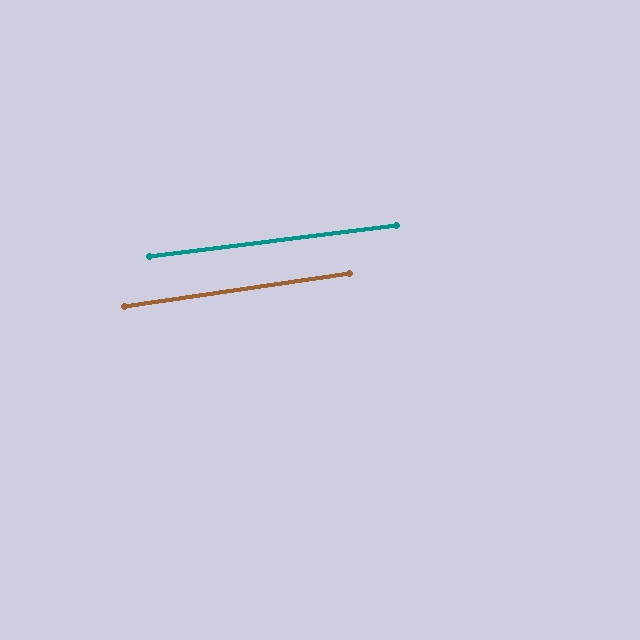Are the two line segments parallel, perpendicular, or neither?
Parallel — their directions differ by only 1.0°.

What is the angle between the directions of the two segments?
Approximately 1 degree.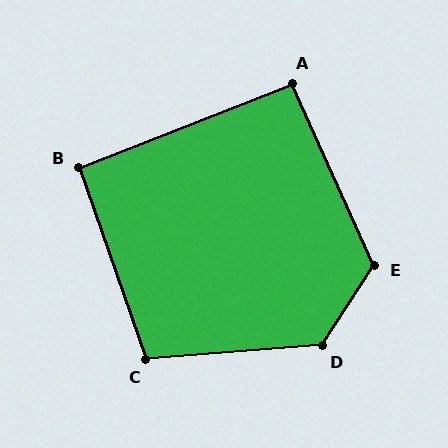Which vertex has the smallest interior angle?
B, at approximately 92 degrees.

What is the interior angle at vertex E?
Approximately 123 degrees (obtuse).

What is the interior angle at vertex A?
Approximately 93 degrees (approximately right).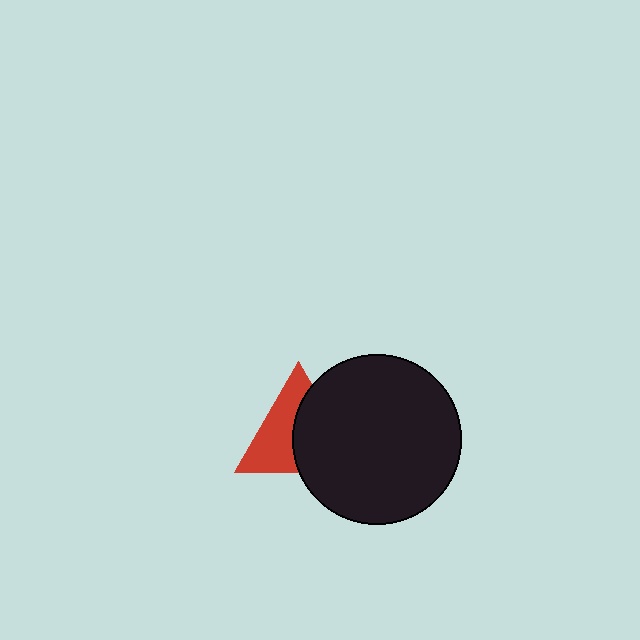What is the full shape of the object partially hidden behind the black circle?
The partially hidden object is a red triangle.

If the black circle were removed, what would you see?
You would see the complete red triangle.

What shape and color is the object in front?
The object in front is a black circle.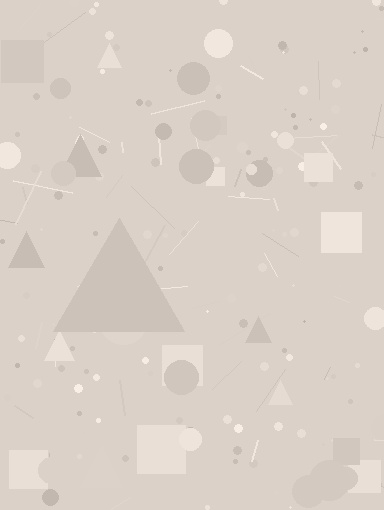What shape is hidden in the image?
A triangle is hidden in the image.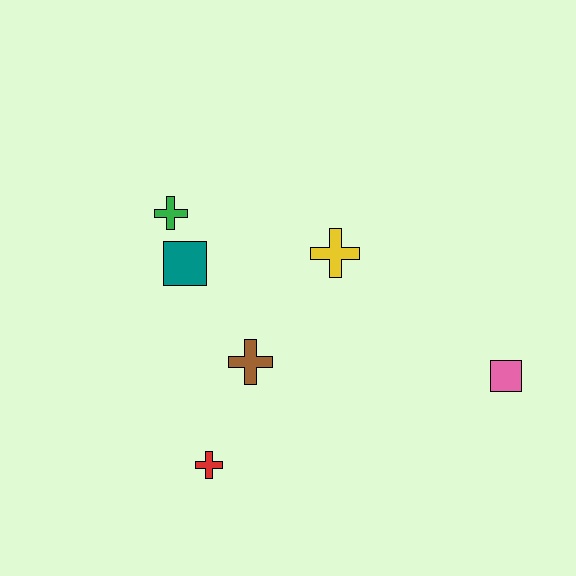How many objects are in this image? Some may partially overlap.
There are 6 objects.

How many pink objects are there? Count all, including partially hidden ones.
There is 1 pink object.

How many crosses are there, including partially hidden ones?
There are 4 crosses.